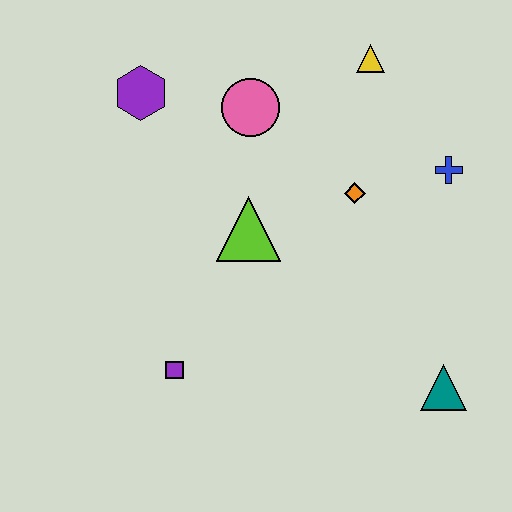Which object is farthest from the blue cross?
The purple square is farthest from the blue cross.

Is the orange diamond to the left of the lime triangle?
No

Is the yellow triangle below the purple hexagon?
No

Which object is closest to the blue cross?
The orange diamond is closest to the blue cross.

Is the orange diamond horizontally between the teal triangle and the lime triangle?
Yes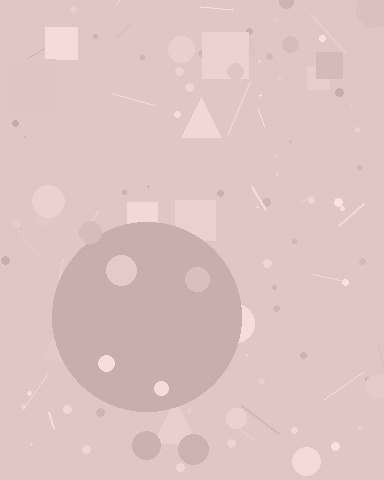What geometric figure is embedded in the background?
A circle is embedded in the background.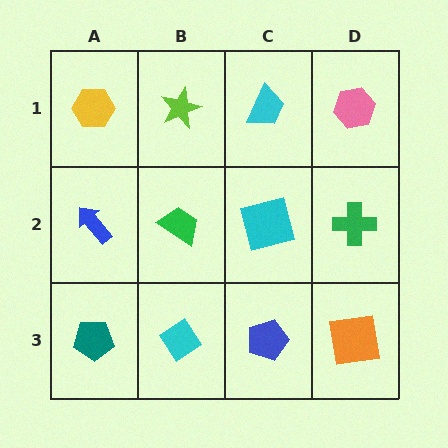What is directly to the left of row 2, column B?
A blue arrow.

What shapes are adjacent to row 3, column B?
A green trapezoid (row 2, column B), a teal pentagon (row 3, column A), a blue pentagon (row 3, column C).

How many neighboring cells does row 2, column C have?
4.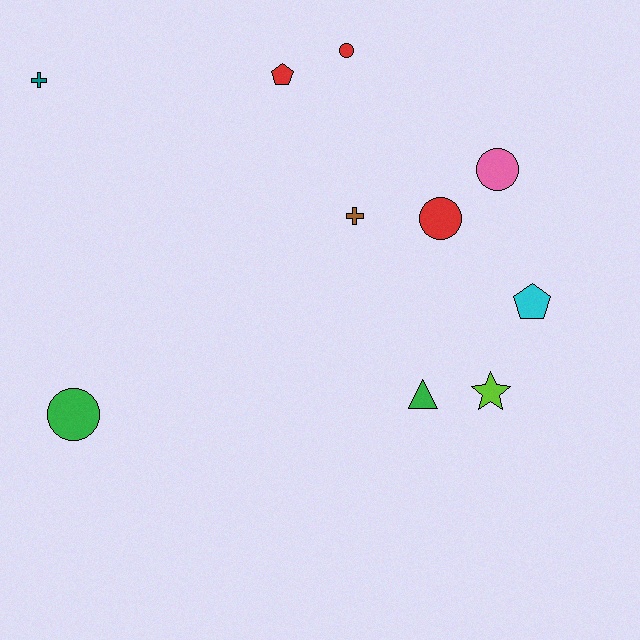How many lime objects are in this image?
There is 1 lime object.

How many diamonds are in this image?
There are no diamonds.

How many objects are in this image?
There are 10 objects.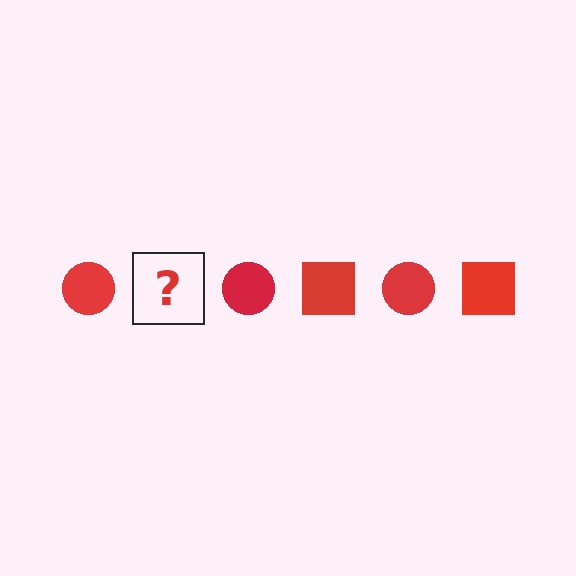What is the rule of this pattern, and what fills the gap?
The rule is that the pattern cycles through circle, square shapes in red. The gap should be filled with a red square.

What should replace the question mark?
The question mark should be replaced with a red square.